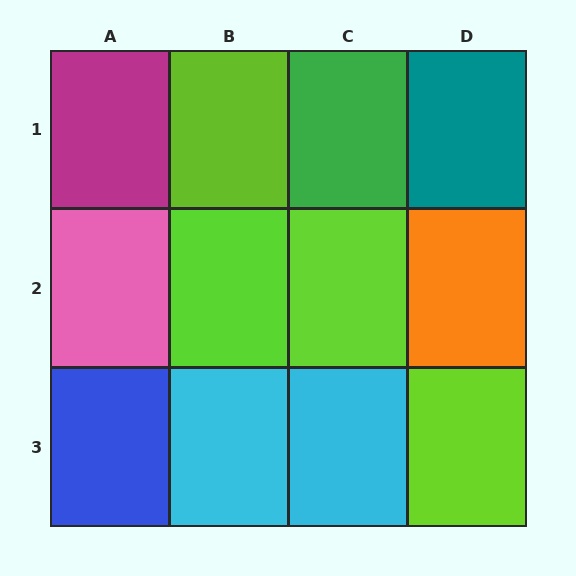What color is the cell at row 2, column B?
Lime.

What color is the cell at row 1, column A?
Magenta.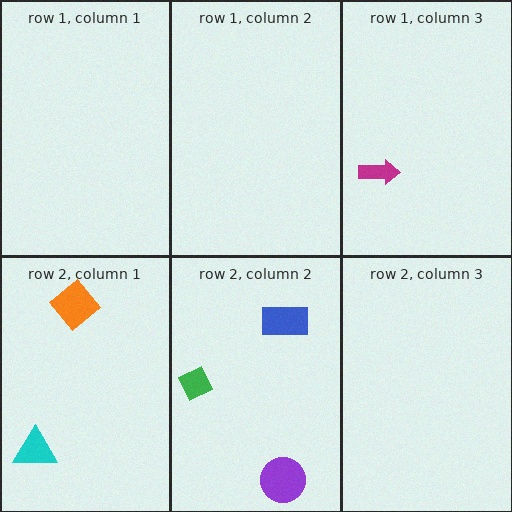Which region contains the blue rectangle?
The row 2, column 2 region.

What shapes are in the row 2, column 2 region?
The green diamond, the purple circle, the blue rectangle.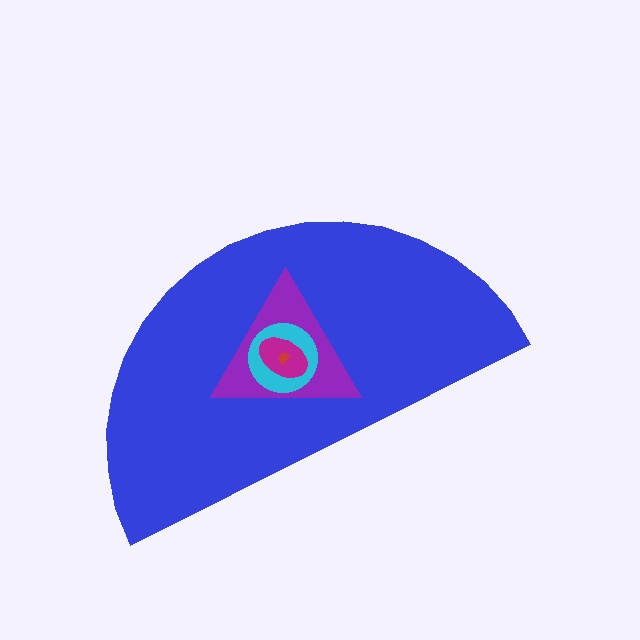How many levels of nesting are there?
5.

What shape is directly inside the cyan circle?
The magenta ellipse.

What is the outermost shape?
The blue semicircle.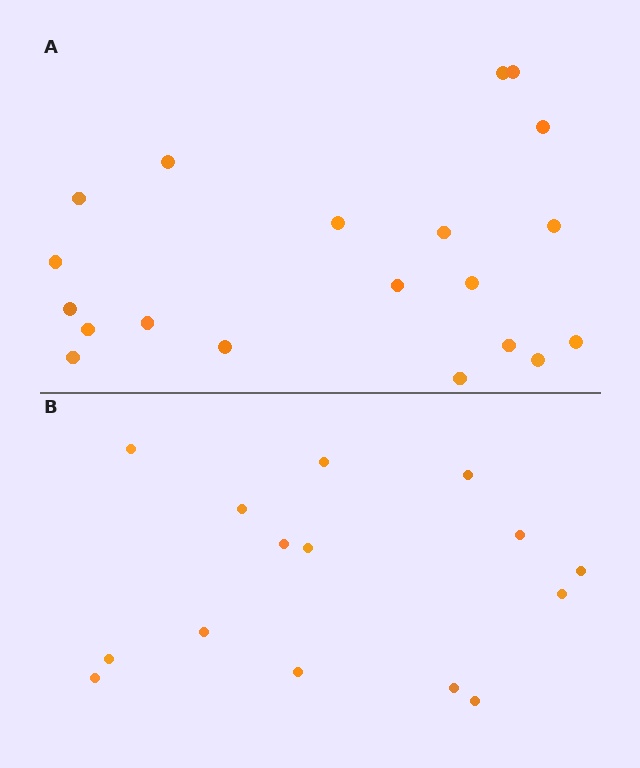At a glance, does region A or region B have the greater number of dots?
Region A (the top region) has more dots.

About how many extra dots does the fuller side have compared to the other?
Region A has about 5 more dots than region B.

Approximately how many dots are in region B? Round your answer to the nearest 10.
About 20 dots. (The exact count is 15, which rounds to 20.)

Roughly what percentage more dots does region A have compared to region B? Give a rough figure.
About 35% more.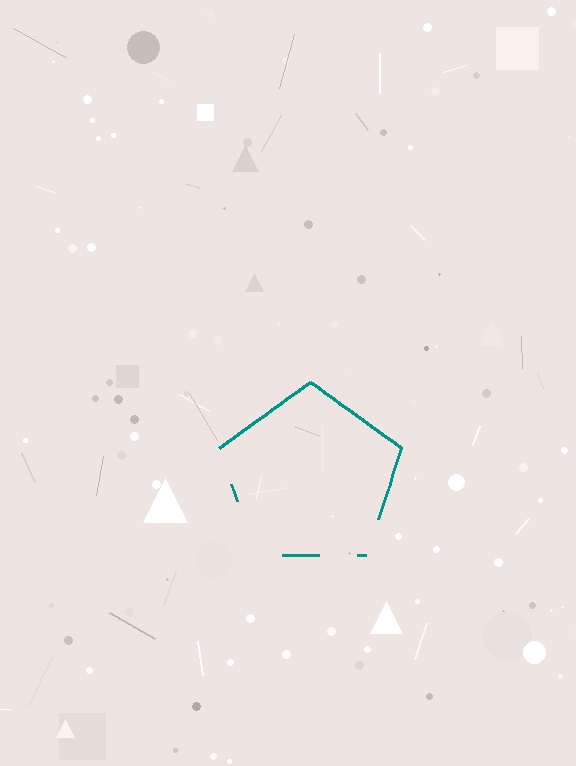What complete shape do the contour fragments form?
The contour fragments form a pentagon.